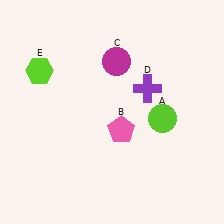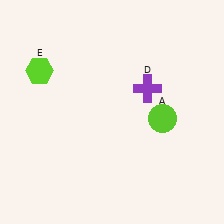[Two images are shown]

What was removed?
The magenta circle (C), the pink pentagon (B) were removed in Image 2.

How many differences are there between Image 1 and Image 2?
There are 2 differences between the two images.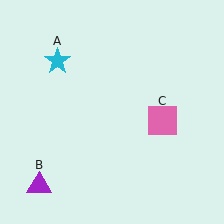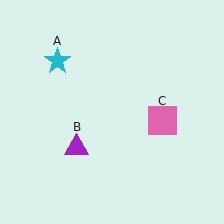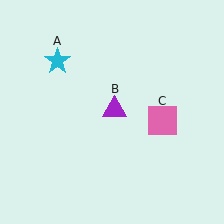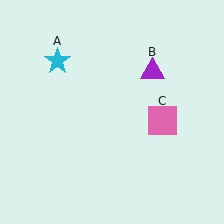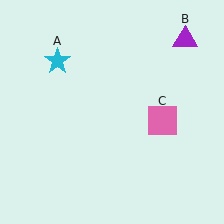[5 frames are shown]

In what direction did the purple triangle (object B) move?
The purple triangle (object B) moved up and to the right.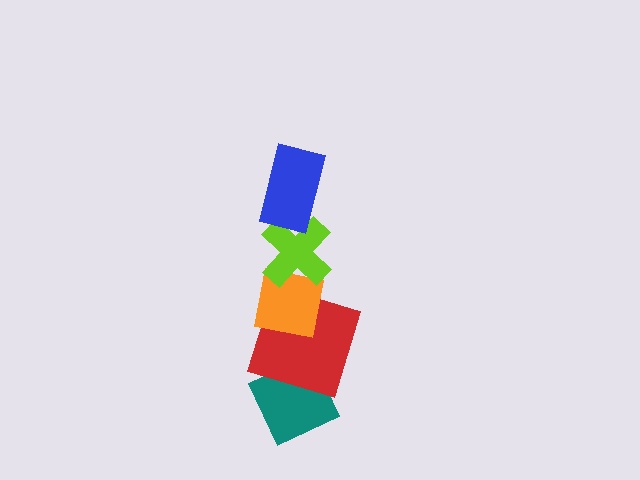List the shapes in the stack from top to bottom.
From top to bottom: the blue rectangle, the lime cross, the orange square, the red square, the teal diamond.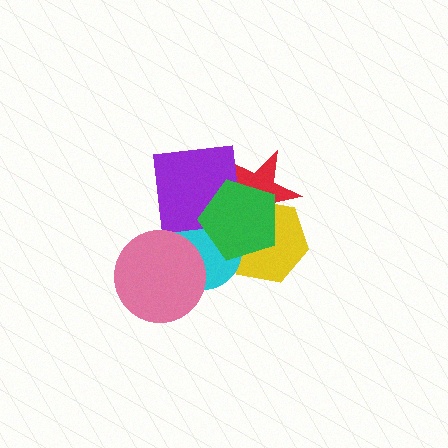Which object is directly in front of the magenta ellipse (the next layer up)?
The yellow hexagon is directly in front of the magenta ellipse.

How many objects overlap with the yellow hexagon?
4 objects overlap with the yellow hexagon.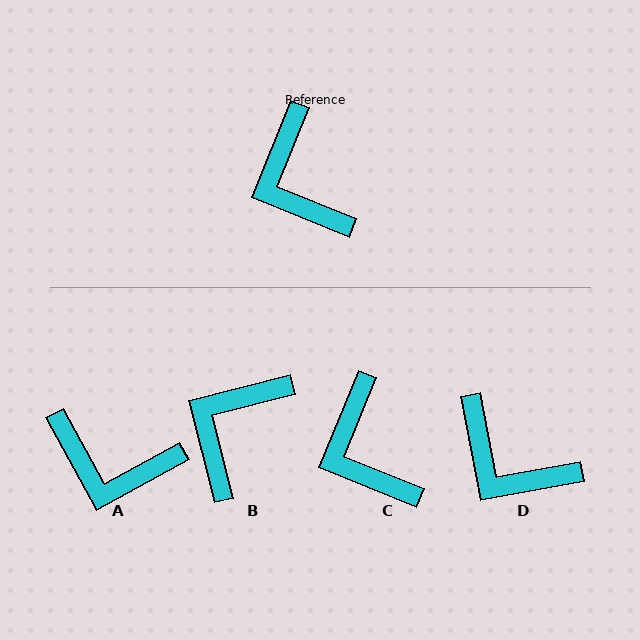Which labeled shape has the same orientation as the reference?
C.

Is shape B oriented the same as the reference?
No, it is off by about 54 degrees.